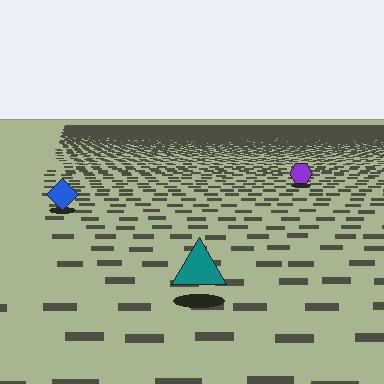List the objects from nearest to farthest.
From nearest to farthest: the teal triangle, the blue diamond, the purple hexagon.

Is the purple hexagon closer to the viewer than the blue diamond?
No. The blue diamond is closer — you can tell from the texture gradient: the ground texture is coarser near it.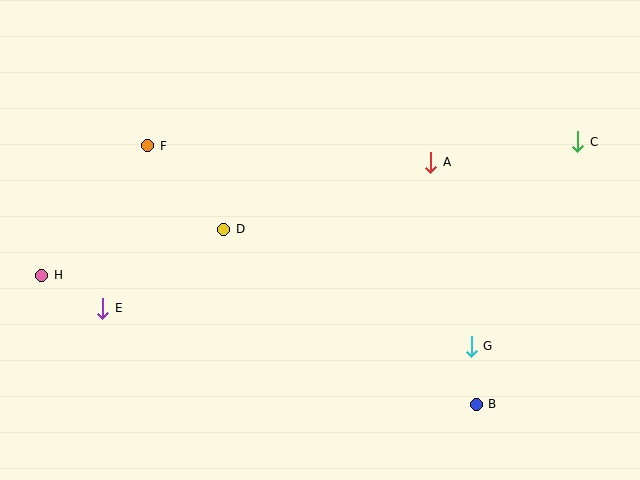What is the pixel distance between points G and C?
The distance between G and C is 231 pixels.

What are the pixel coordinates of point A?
Point A is at (431, 162).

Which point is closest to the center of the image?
Point D at (224, 229) is closest to the center.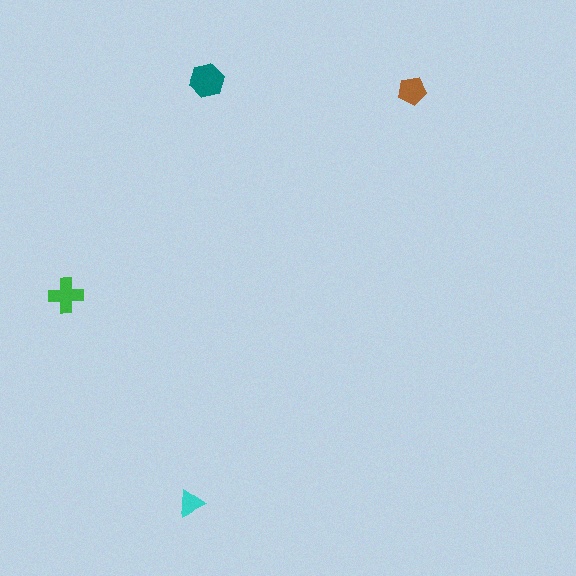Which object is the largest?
The teal hexagon.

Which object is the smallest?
The cyan triangle.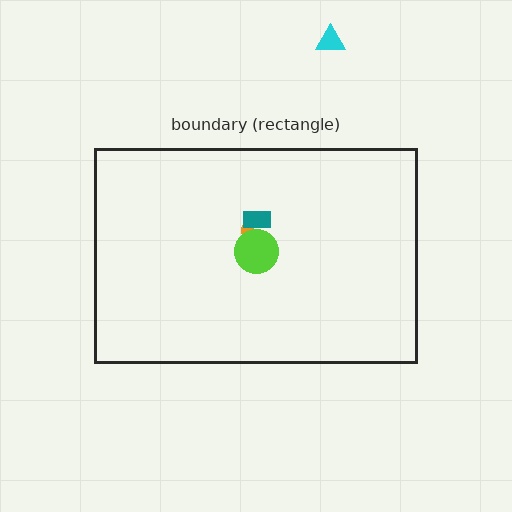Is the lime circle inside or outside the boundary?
Inside.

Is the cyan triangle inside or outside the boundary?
Outside.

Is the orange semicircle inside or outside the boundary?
Inside.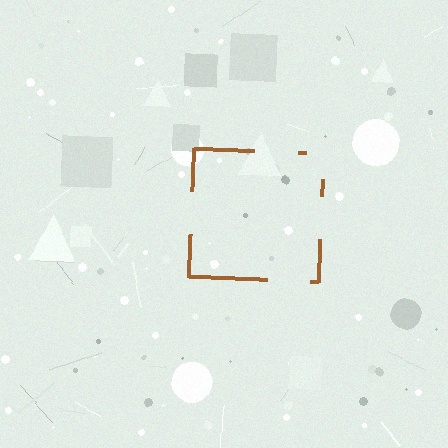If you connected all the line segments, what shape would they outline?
They would outline a square.